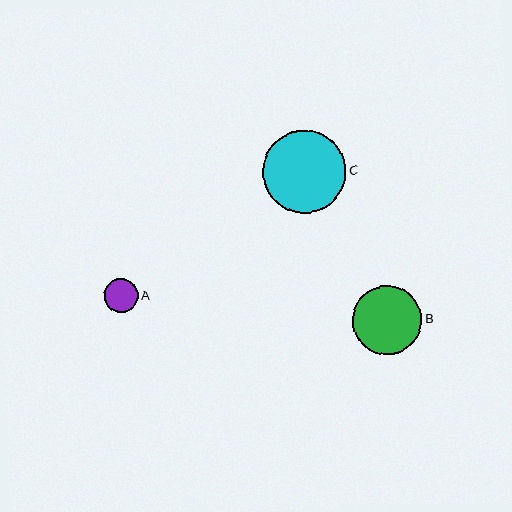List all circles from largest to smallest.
From largest to smallest: C, B, A.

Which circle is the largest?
Circle C is the largest with a size of approximately 83 pixels.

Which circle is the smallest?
Circle A is the smallest with a size of approximately 34 pixels.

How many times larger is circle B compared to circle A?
Circle B is approximately 2.0 times the size of circle A.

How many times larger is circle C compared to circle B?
Circle C is approximately 1.2 times the size of circle B.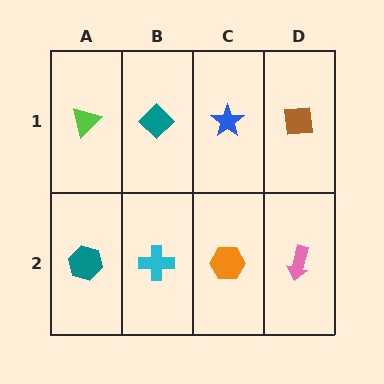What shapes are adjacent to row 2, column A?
A lime triangle (row 1, column A), a cyan cross (row 2, column B).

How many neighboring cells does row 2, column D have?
2.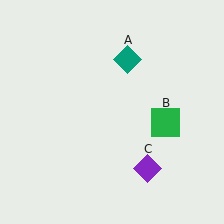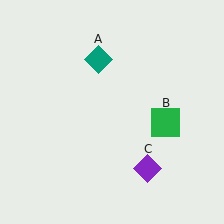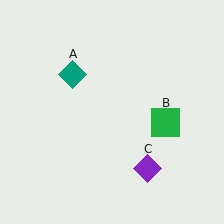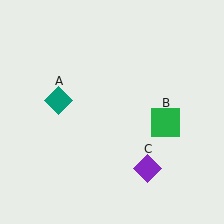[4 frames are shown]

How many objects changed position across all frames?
1 object changed position: teal diamond (object A).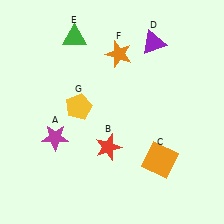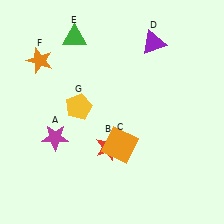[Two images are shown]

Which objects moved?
The objects that moved are: the orange square (C), the orange star (F).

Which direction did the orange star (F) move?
The orange star (F) moved left.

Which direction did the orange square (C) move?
The orange square (C) moved left.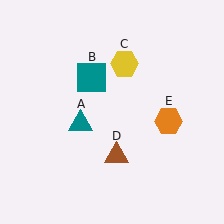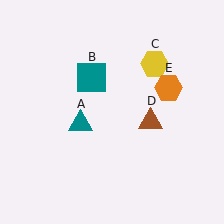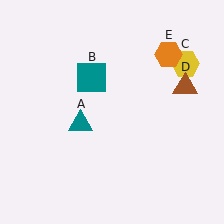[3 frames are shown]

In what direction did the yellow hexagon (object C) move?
The yellow hexagon (object C) moved right.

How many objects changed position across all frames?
3 objects changed position: yellow hexagon (object C), brown triangle (object D), orange hexagon (object E).